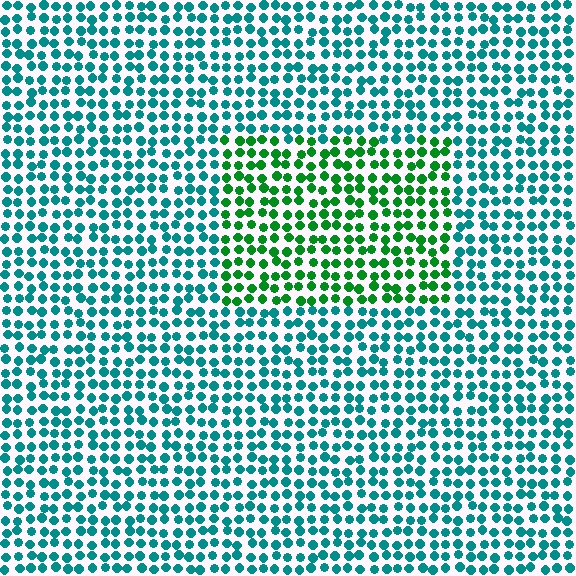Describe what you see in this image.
The image is filled with small teal elements in a uniform arrangement. A rectangle-shaped region is visible where the elements are tinted to a slightly different hue, forming a subtle color boundary.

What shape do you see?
I see a rectangle.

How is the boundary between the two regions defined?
The boundary is defined purely by a slight shift in hue (about 47 degrees). Spacing, size, and orientation are identical on both sides.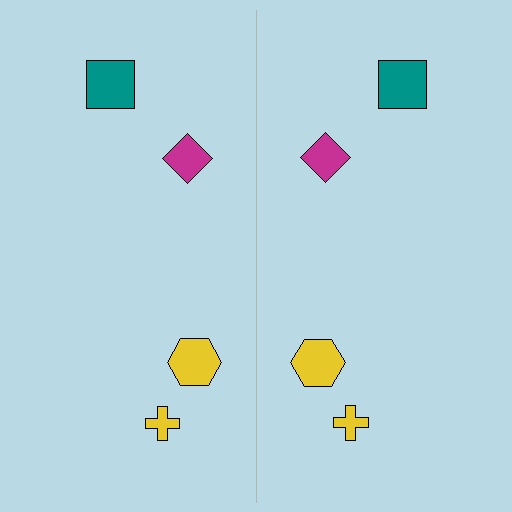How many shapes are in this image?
There are 8 shapes in this image.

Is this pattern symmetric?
Yes, this pattern has bilateral (reflection) symmetry.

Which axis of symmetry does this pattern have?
The pattern has a vertical axis of symmetry running through the center of the image.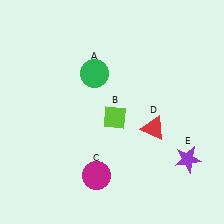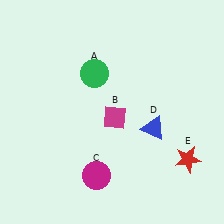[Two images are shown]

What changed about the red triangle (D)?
In Image 1, D is red. In Image 2, it changed to blue.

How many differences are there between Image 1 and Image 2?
There are 3 differences between the two images.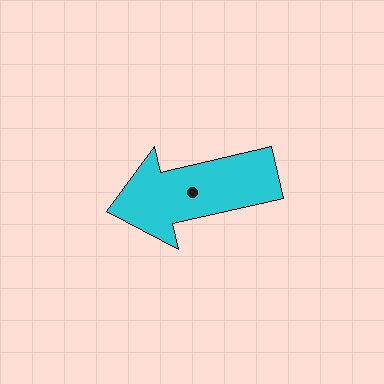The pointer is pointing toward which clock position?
Roughly 9 o'clock.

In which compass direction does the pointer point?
West.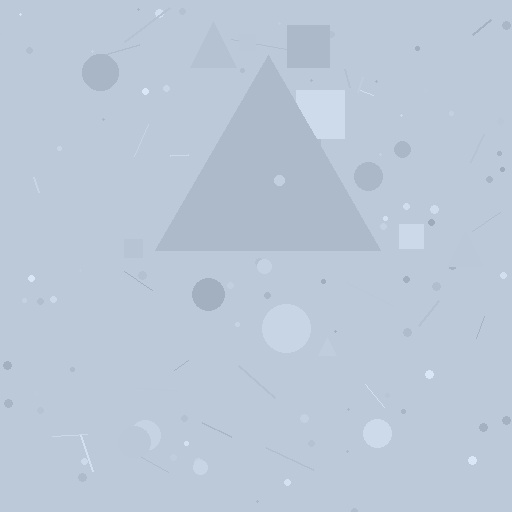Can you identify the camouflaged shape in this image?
The camouflaged shape is a triangle.